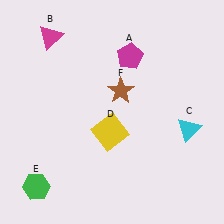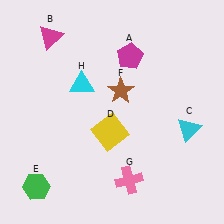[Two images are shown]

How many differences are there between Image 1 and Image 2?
There are 2 differences between the two images.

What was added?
A pink cross (G), a cyan triangle (H) were added in Image 2.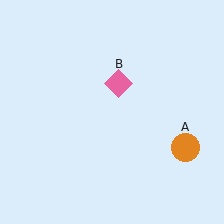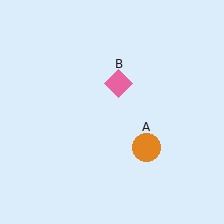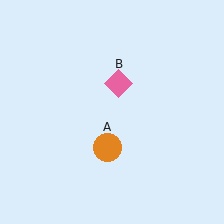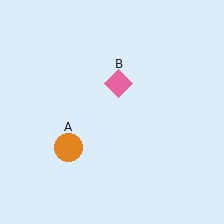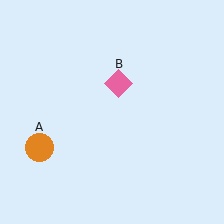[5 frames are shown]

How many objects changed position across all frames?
1 object changed position: orange circle (object A).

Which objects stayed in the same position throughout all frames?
Pink diamond (object B) remained stationary.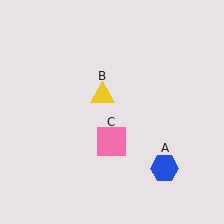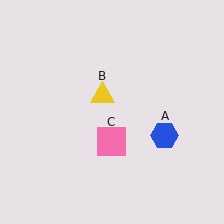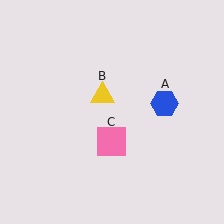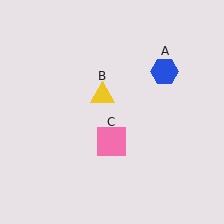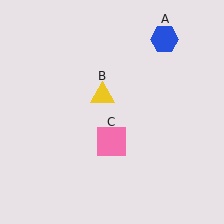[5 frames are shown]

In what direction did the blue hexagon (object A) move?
The blue hexagon (object A) moved up.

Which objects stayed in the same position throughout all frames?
Yellow triangle (object B) and pink square (object C) remained stationary.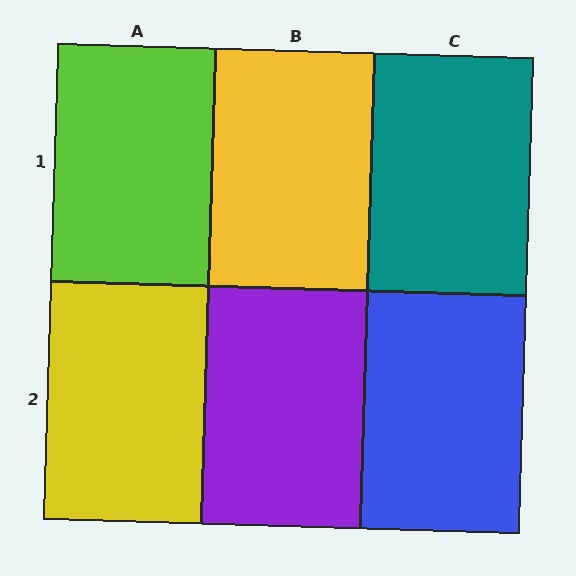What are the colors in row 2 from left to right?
Yellow, purple, blue.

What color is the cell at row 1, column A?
Lime.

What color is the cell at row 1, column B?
Yellow.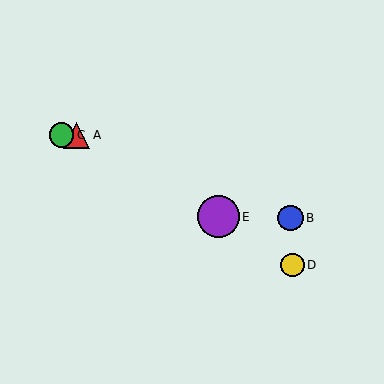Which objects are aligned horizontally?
Objects A, C are aligned horizontally.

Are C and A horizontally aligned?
Yes, both are at y≈135.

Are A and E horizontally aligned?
No, A is at y≈135 and E is at y≈217.